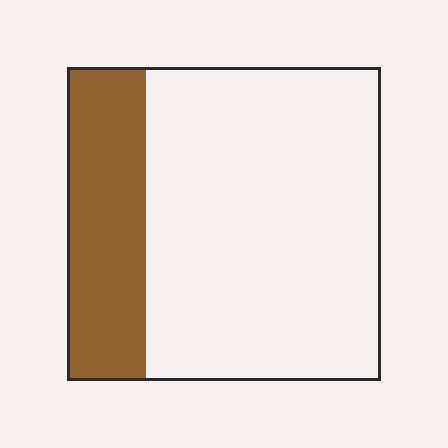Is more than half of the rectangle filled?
No.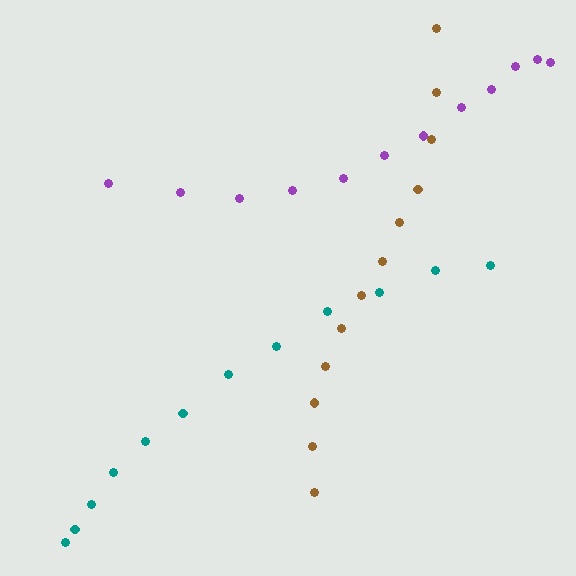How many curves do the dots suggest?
There are 3 distinct paths.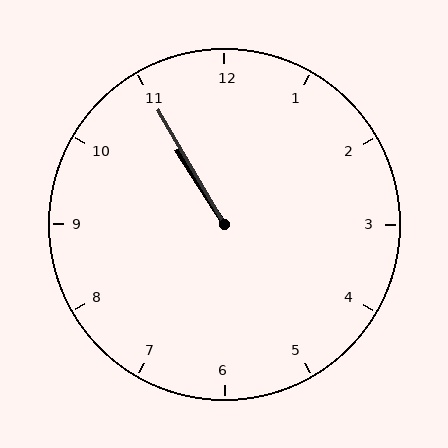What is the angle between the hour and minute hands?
Approximately 2 degrees.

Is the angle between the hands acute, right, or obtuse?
It is acute.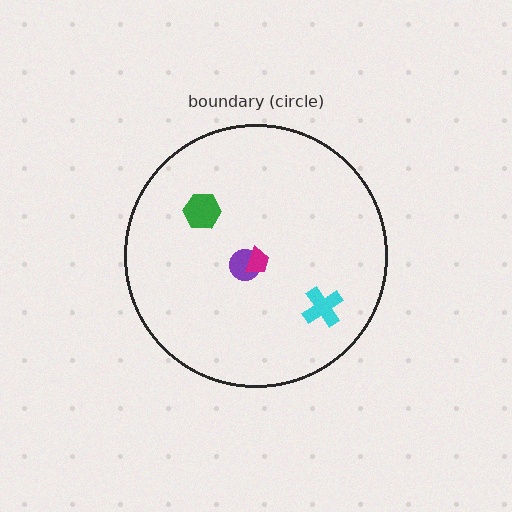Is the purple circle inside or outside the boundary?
Inside.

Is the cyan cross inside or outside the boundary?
Inside.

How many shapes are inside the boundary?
4 inside, 0 outside.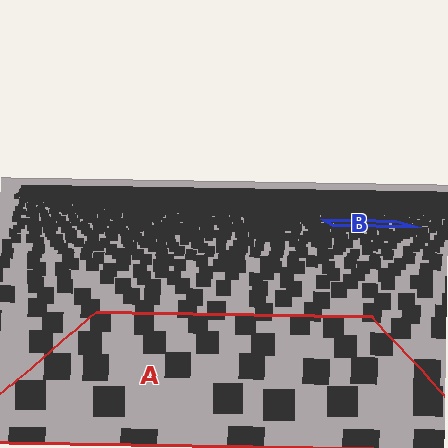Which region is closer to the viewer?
Region A is closer. The texture elements there are larger and more spread out.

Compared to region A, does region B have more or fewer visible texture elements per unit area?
Region B has more texture elements per unit area — they are packed more densely because it is farther away.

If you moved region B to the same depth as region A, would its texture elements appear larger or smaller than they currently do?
They would appear larger. At a closer depth, the same texture elements are projected at a bigger on-screen size.